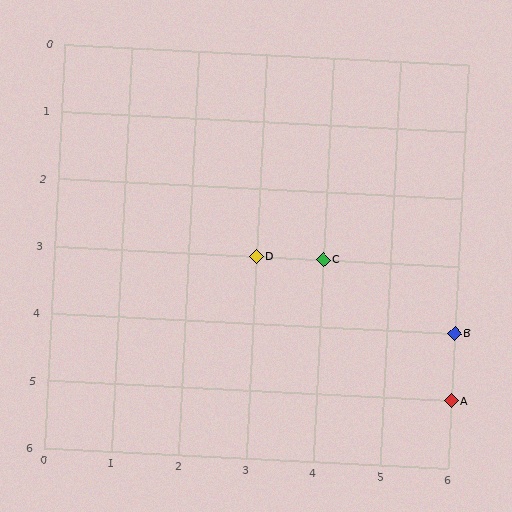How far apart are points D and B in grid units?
Points D and B are 3 columns and 1 row apart (about 3.2 grid units diagonally).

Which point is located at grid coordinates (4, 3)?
Point C is at (4, 3).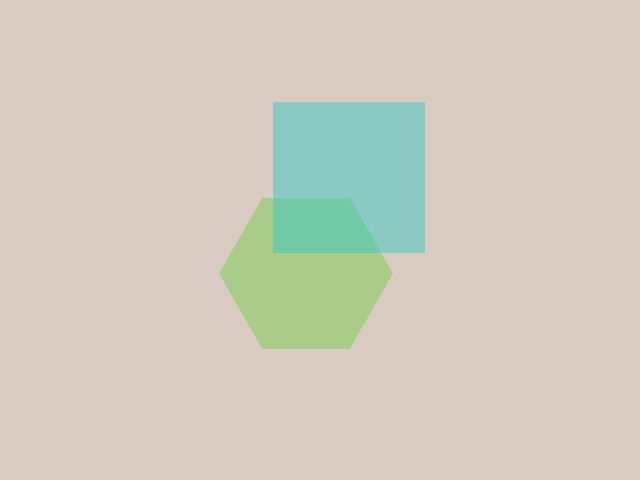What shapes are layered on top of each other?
The layered shapes are: a lime hexagon, a cyan square.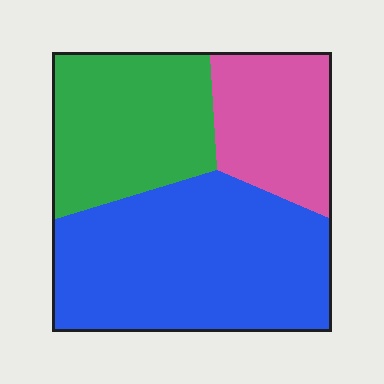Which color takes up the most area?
Blue, at roughly 50%.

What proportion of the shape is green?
Green takes up about one third (1/3) of the shape.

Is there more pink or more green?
Green.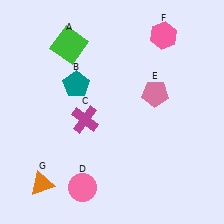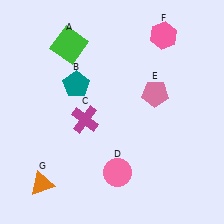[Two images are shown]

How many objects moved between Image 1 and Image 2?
1 object moved between the two images.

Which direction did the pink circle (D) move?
The pink circle (D) moved right.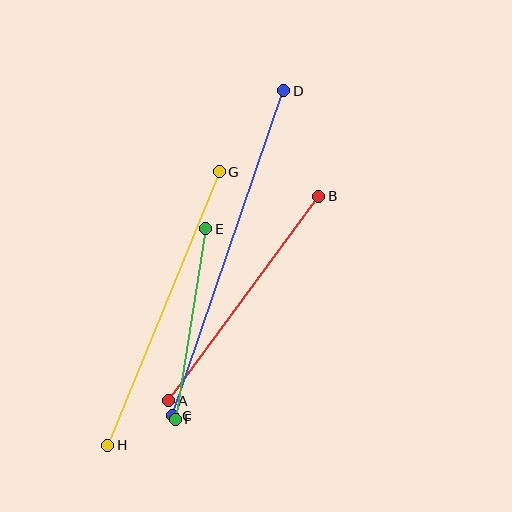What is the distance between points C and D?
The distance is approximately 343 pixels.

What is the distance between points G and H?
The distance is approximately 295 pixels.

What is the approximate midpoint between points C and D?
The midpoint is at approximately (228, 253) pixels.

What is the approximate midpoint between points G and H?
The midpoint is at approximately (164, 309) pixels.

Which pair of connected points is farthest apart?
Points C and D are farthest apart.